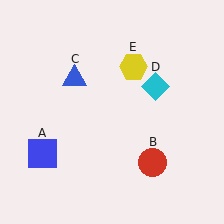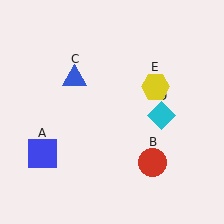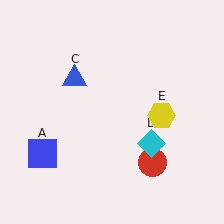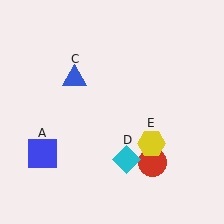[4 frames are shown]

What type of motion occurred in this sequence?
The cyan diamond (object D), yellow hexagon (object E) rotated clockwise around the center of the scene.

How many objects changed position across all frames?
2 objects changed position: cyan diamond (object D), yellow hexagon (object E).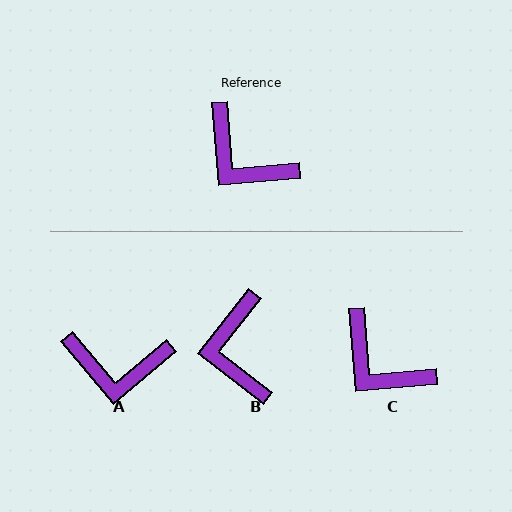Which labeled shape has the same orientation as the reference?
C.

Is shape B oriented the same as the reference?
No, it is off by about 42 degrees.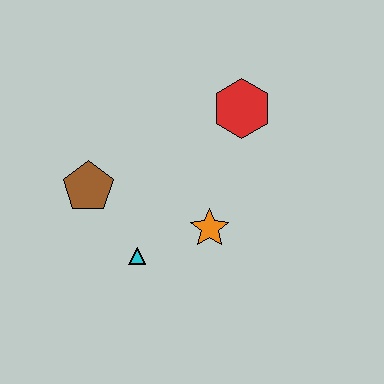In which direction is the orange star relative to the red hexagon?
The orange star is below the red hexagon.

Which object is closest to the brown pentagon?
The cyan triangle is closest to the brown pentagon.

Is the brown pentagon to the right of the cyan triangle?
No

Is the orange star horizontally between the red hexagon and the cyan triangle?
Yes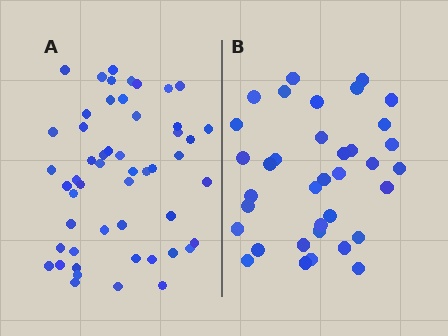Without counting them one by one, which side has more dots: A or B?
Region A (the left region) has more dots.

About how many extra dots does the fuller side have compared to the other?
Region A has approximately 15 more dots than region B.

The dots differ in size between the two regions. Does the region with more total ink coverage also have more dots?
No. Region B has more total ink coverage because its dots are larger, but region A actually contains more individual dots. Total area can be misleading — the number of items is what matters here.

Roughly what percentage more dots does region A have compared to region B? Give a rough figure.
About 45% more.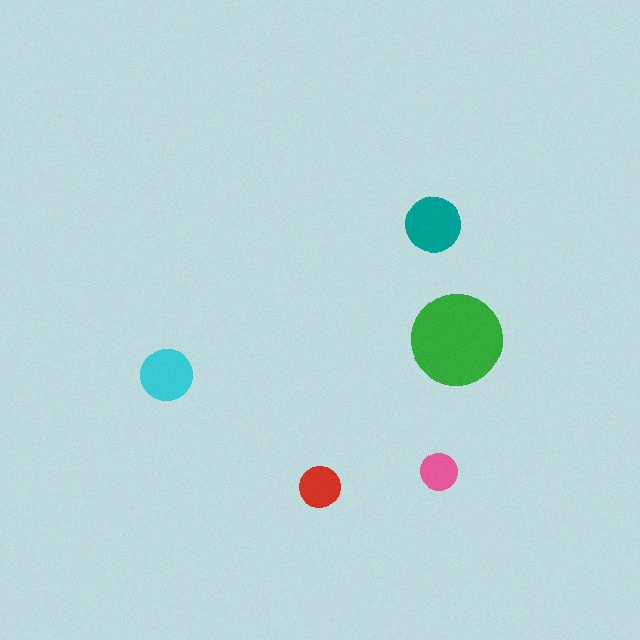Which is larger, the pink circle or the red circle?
The red one.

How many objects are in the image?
There are 5 objects in the image.